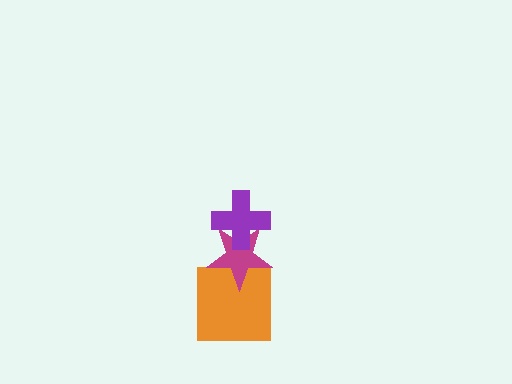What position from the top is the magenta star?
The magenta star is 2nd from the top.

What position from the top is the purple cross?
The purple cross is 1st from the top.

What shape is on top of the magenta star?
The purple cross is on top of the magenta star.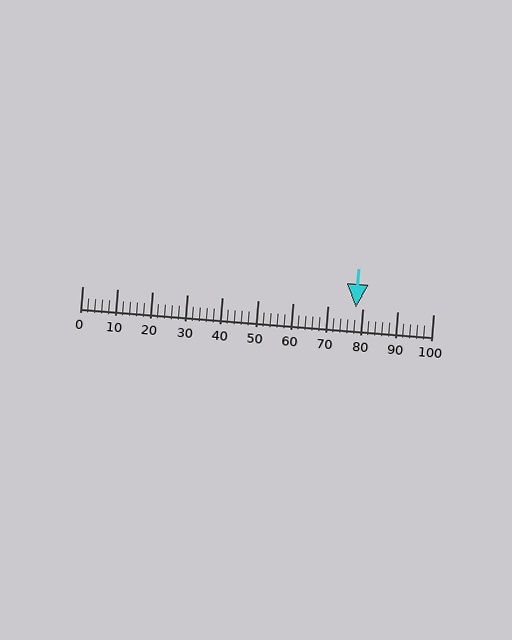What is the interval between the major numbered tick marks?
The major tick marks are spaced 10 units apart.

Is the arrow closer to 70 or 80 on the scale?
The arrow is closer to 80.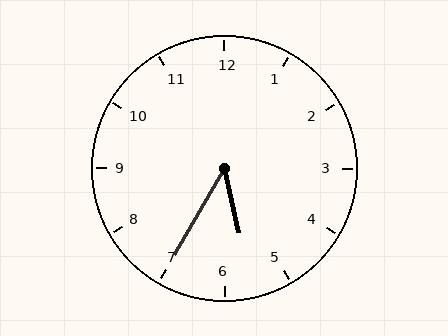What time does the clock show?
5:35.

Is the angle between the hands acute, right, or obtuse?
It is acute.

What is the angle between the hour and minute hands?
Approximately 42 degrees.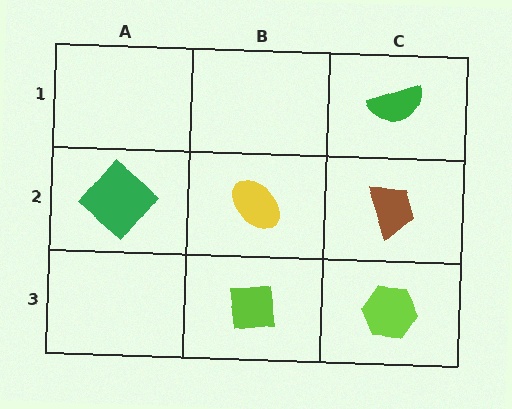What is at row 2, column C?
A brown trapezoid.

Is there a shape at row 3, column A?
No, that cell is empty.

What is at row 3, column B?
A lime square.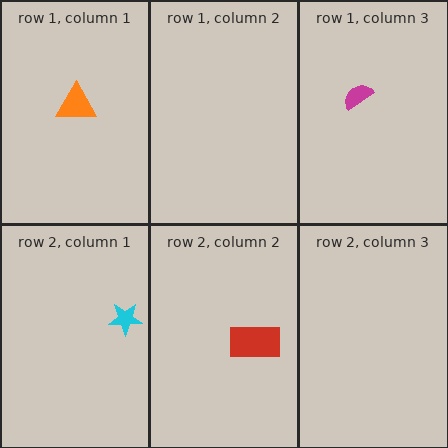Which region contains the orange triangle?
The row 1, column 1 region.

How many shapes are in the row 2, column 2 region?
1.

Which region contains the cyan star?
The row 2, column 1 region.